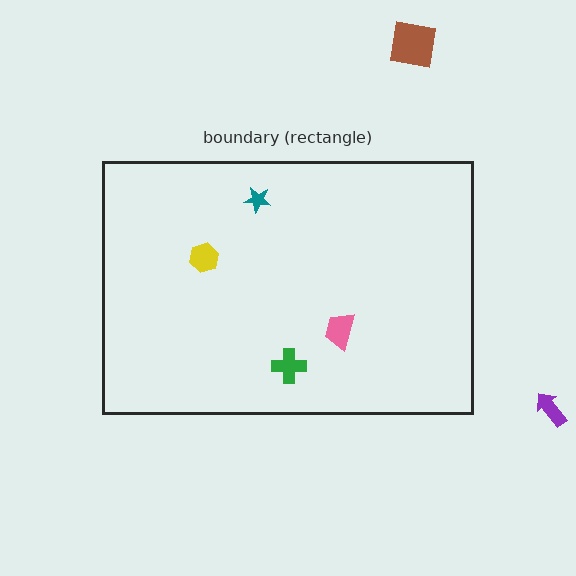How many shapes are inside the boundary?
4 inside, 2 outside.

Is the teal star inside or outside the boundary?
Inside.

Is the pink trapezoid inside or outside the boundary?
Inside.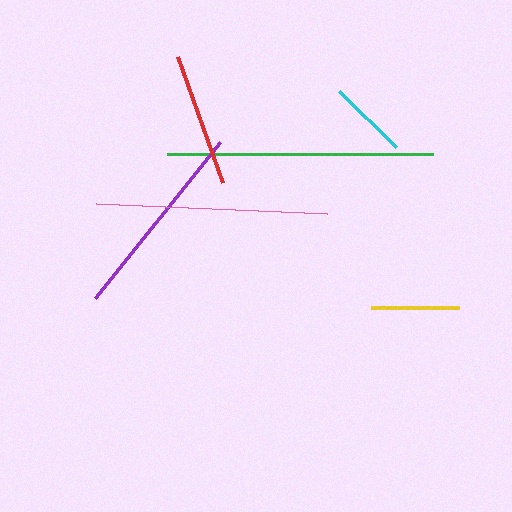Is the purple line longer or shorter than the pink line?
The pink line is longer than the purple line.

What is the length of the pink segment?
The pink segment is approximately 232 pixels long.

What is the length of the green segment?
The green segment is approximately 266 pixels long.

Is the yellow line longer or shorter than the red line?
The red line is longer than the yellow line.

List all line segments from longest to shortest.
From longest to shortest: green, pink, purple, red, yellow, cyan.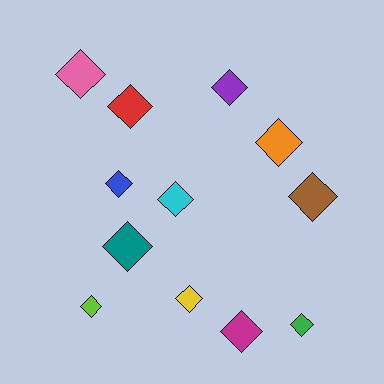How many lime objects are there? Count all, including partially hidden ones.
There is 1 lime object.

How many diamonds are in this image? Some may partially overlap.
There are 12 diamonds.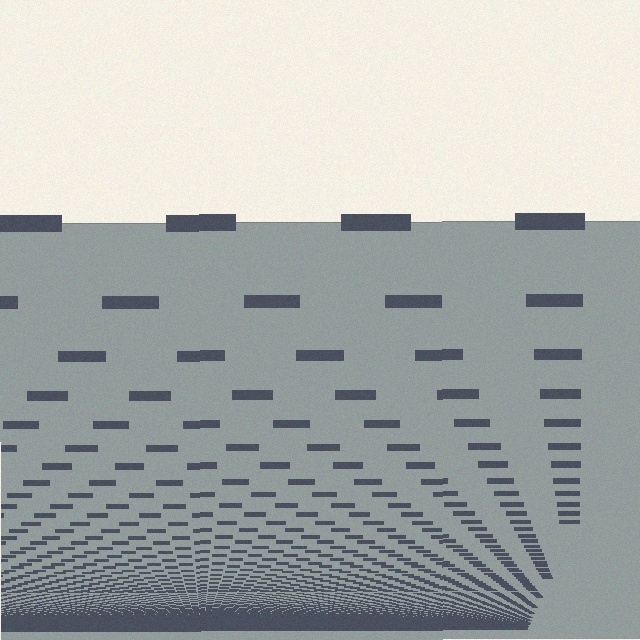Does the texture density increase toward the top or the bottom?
Density increases toward the bottom.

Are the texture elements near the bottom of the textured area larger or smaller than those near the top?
Smaller. The gradient is inverted — elements near the bottom are smaller and denser.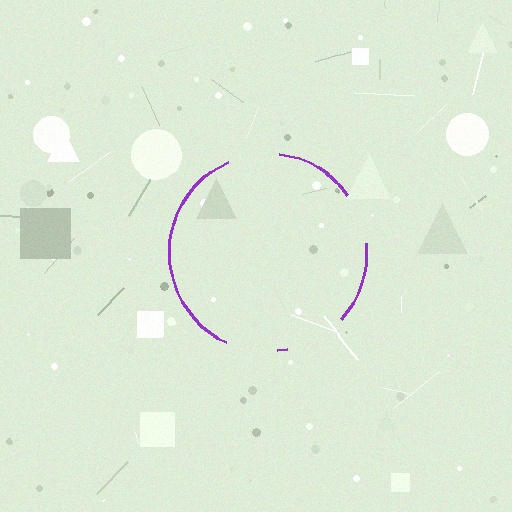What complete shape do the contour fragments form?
The contour fragments form a circle.